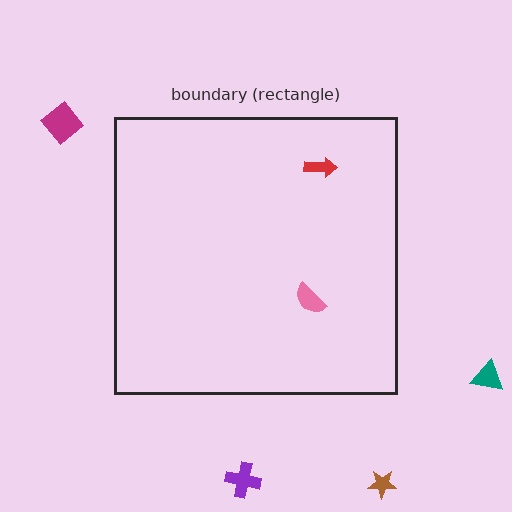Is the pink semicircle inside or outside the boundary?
Inside.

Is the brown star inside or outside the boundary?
Outside.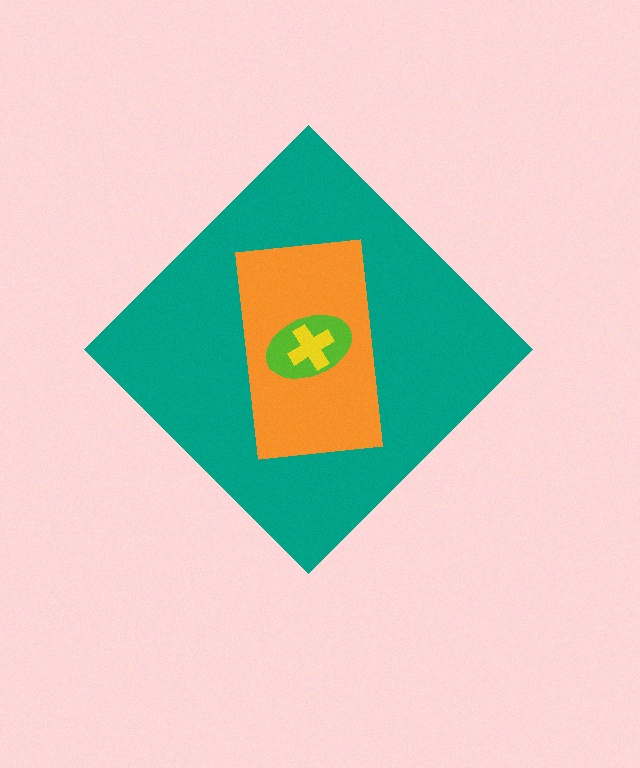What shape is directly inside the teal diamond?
The orange rectangle.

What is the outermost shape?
The teal diamond.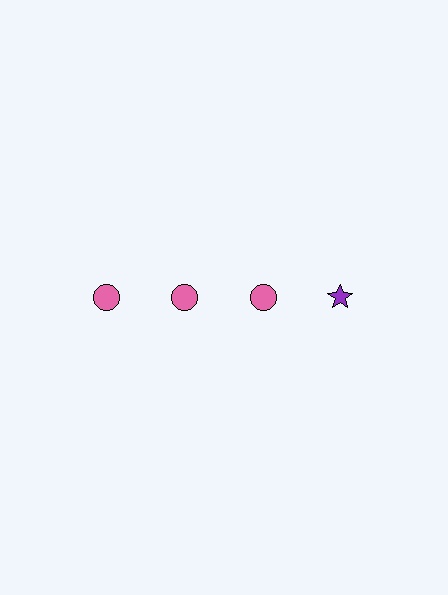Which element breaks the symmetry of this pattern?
The purple star in the top row, second from right column breaks the symmetry. All other shapes are pink circles.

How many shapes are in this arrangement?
There are 4 shapes arranged in a grid pattern.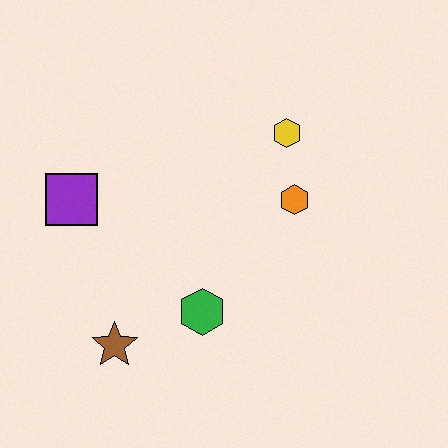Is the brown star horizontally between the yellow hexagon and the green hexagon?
No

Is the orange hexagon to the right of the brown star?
Yes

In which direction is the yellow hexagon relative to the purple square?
The yellow hexagon is to the right of the purple square.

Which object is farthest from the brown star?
The yellow hexagon is farthest from the brown star.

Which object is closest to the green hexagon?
The brown star is closest to the green hexagon.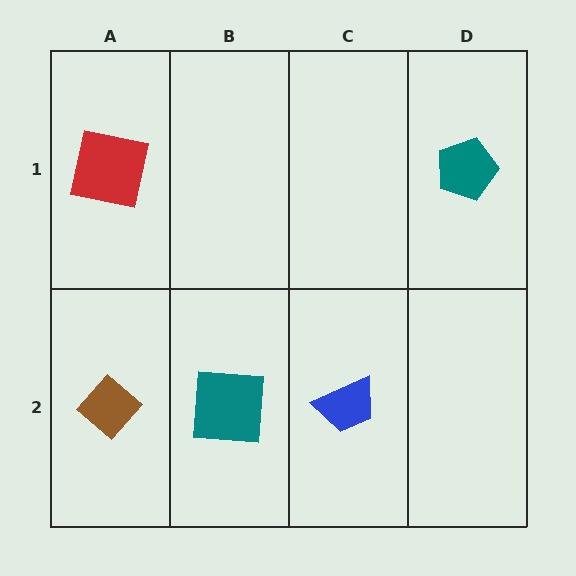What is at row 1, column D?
A teal pentagon.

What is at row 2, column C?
A blue trapezoid.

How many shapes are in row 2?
3 shapes.